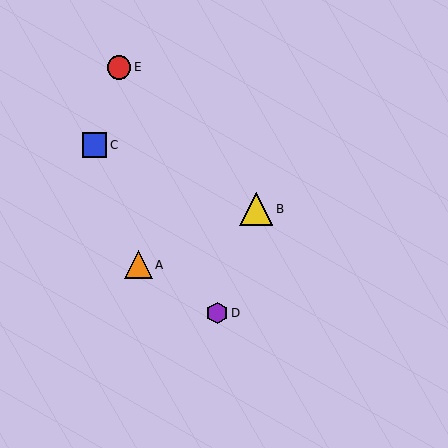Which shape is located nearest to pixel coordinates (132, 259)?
The orange triangle (labeled A) at (139, 265) is nearest to that location.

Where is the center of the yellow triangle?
The center of the yellow triangle is at (256, 209).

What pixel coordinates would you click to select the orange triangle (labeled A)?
Click at (139, 265) to select the orange triangle A.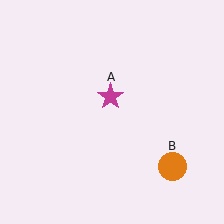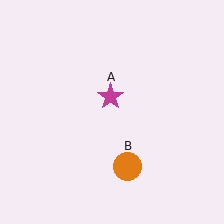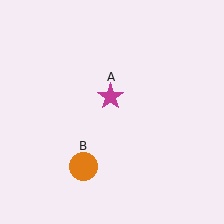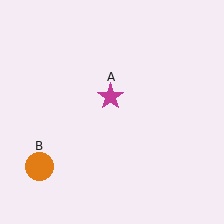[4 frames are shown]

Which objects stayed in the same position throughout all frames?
Magenta star (object A) remained stationary.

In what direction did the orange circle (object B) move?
The orange circle (object B) moved left.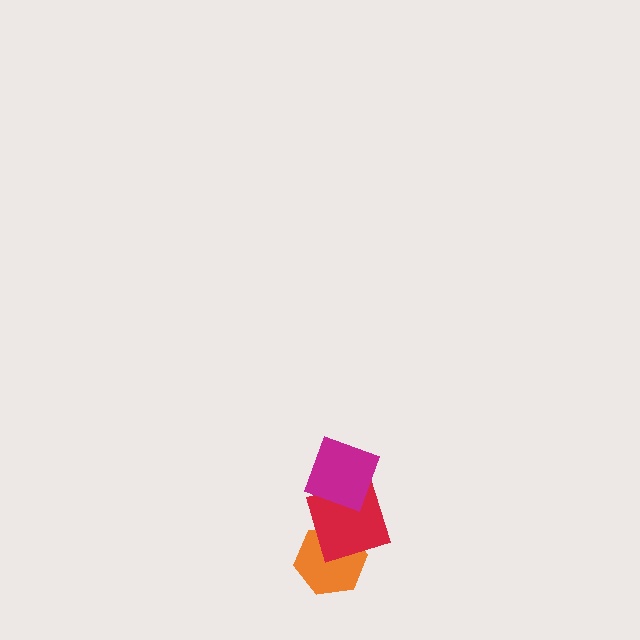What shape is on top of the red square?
The magenta square is on top of the red square.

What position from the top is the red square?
The red square is 2nd from the top.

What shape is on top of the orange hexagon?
The red square is on top of the orange hexagon.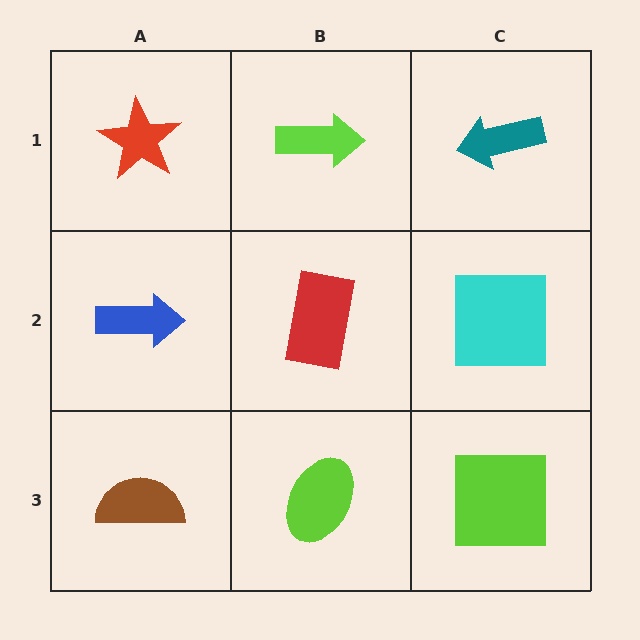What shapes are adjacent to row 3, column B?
A red rectangle (row 2, column B), a brown semicircle (row 3, column A), a lime square (row 3, column C).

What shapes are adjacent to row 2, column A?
A red star (row 1, column A), a brown semicircle (row 3, column A), a red rectangle (row 2, column B).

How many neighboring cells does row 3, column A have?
2.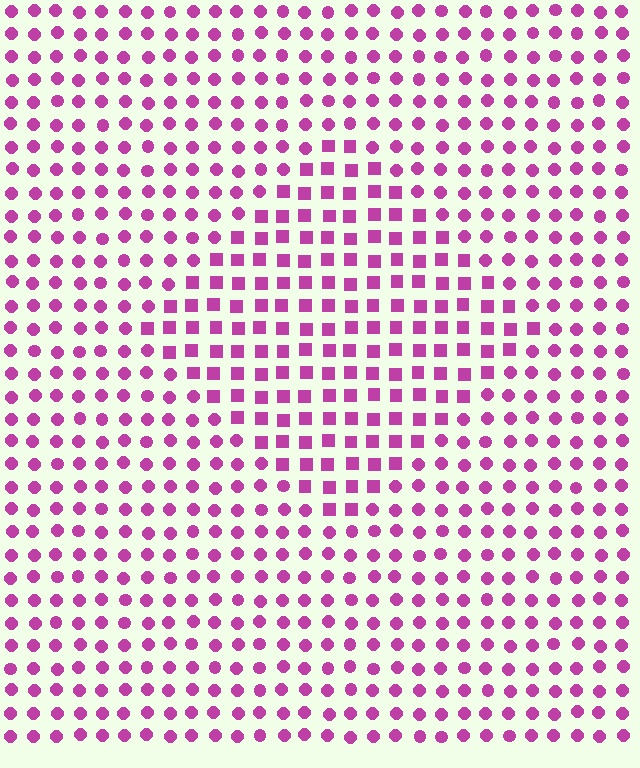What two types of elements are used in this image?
The image uses squares inside the diamond region and circles outside it.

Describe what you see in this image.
The image is filled with small magenta elements arranged in a uniform grid. A diamond-shaped region contains squares, while the surrounding area contains circles. The boundary is defined purely by the change in element shape.